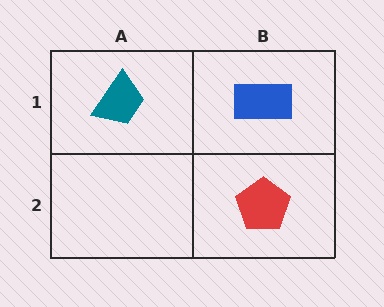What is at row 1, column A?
A teal trapezoid.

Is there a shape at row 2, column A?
No, that cell is empty.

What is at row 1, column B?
A blue rectangle.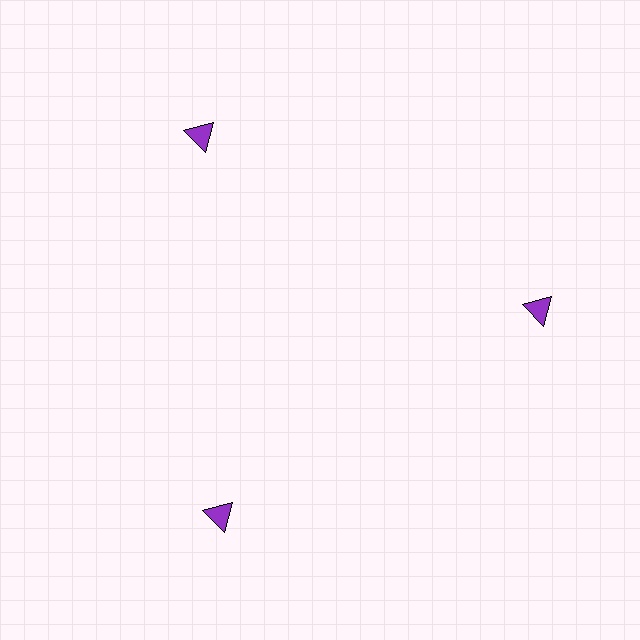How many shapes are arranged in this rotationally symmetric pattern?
There are 3 shapes, arranged in 3 groups of 1.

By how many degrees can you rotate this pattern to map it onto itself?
The pattern maps onto itself every 120 degrees of rotation.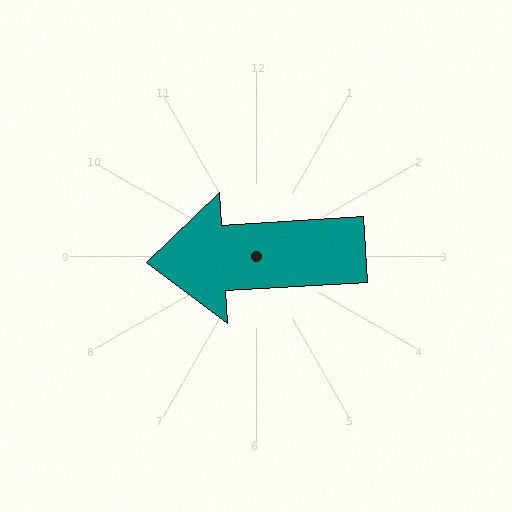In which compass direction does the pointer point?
West.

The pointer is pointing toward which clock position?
Roughly 9 o'clock.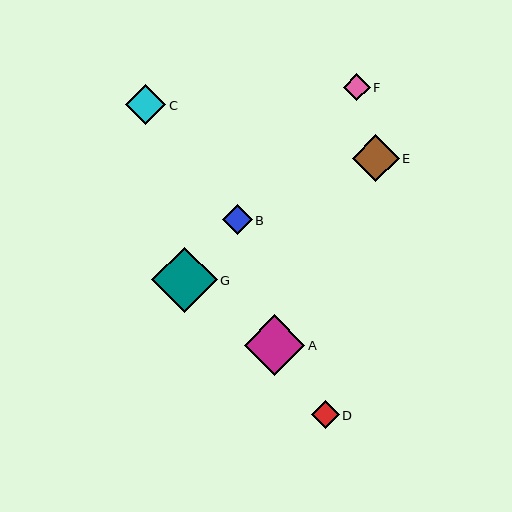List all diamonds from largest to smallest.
From largest to smallest: G, A, E, C, B, D, F.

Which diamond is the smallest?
Diamond F is the smallest with a size of approximately 27 pixels.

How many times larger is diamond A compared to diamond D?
Diamond A is approximately 2.2 times the size of diamond D.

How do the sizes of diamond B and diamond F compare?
Diamond B and diamond F are approximately the same size.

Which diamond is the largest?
Diamond G is the largest with a size of approximately 65 pixels.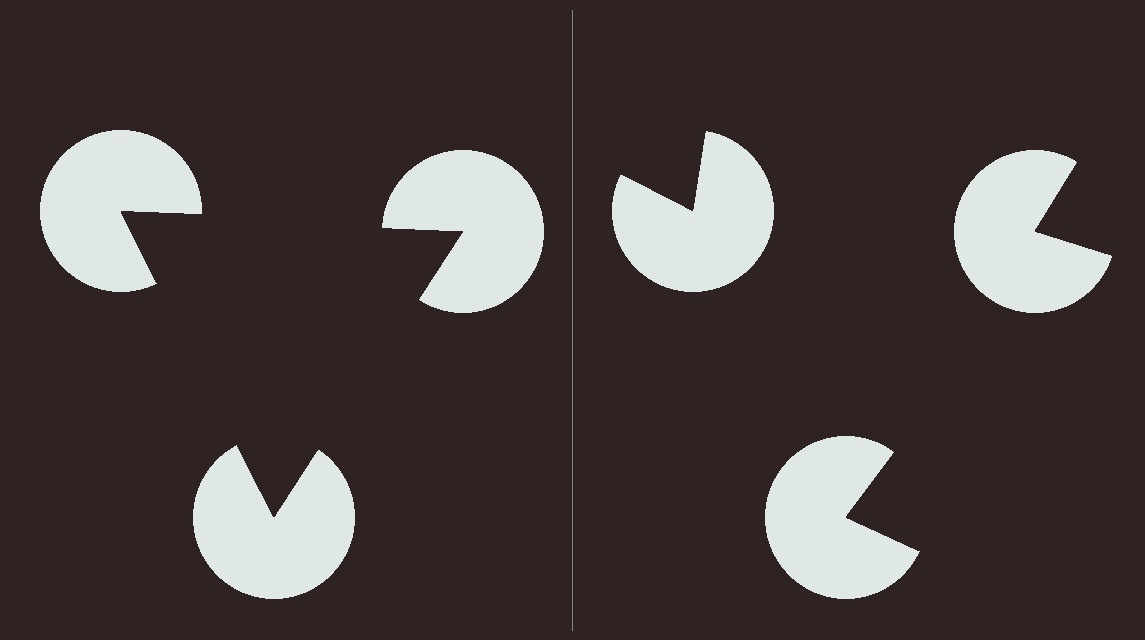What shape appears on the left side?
An illusory triangle.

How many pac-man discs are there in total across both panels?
6 — 3 on each side.